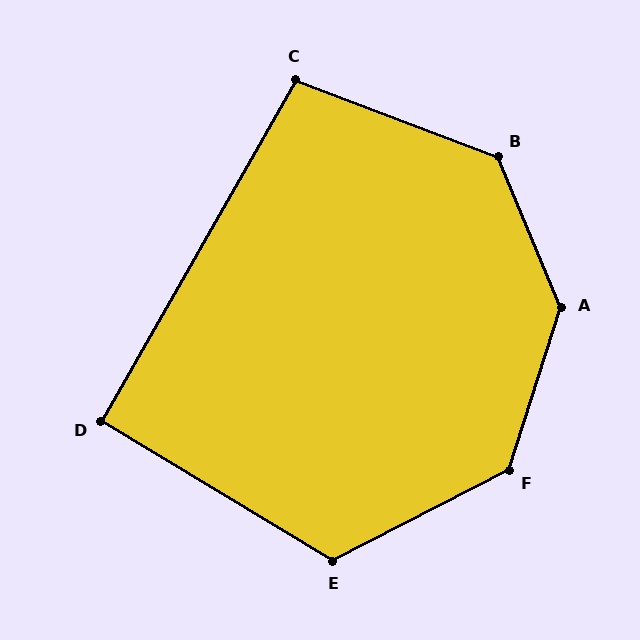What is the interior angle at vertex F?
Approximately 135 degrees (obtuse).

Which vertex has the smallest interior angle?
D, at approximately 91 degrees.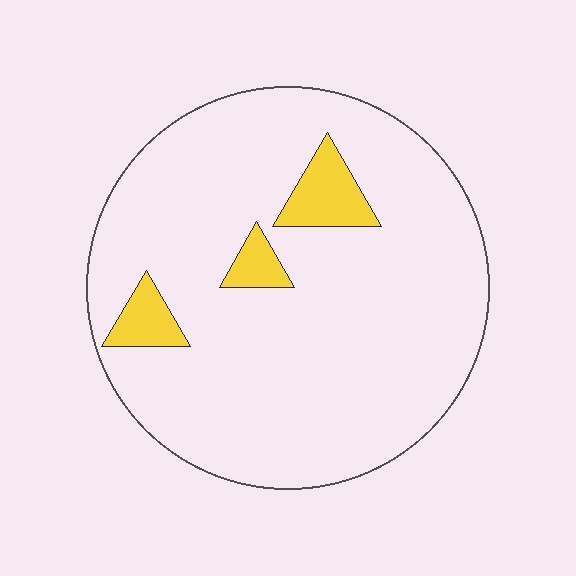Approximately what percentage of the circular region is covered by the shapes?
Approximately 10%.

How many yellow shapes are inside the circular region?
3.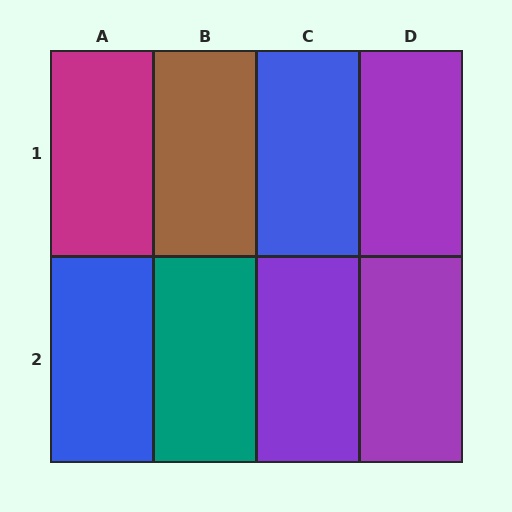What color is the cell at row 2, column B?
Teal.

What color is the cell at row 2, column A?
Blue.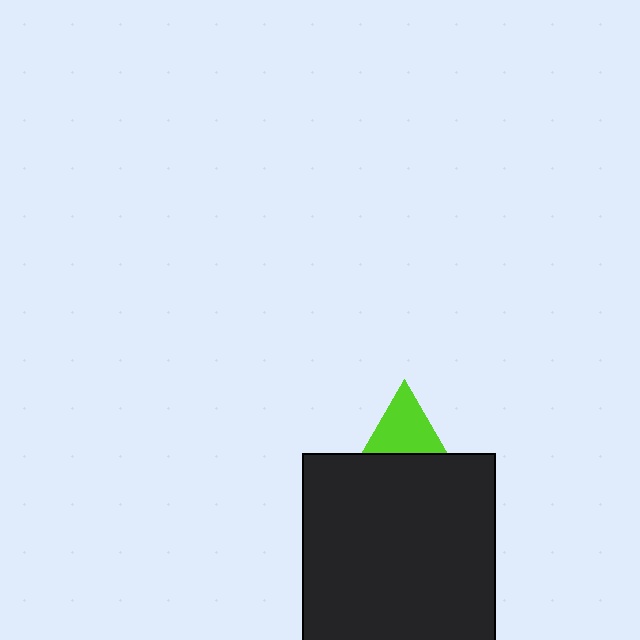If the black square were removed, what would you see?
You would see the complete lime triangle.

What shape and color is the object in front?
The object in front is a black square.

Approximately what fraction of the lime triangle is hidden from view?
Roughly 54% of the lime triangle is hidden behind the black square.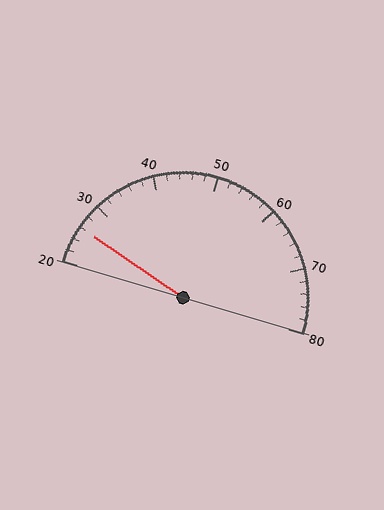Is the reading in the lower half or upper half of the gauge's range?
The reading is in the lower half of the range (20 to 80).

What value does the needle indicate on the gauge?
The needle indicates approximately 26.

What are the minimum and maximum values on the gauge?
The gauge ranges from 20 to 80.